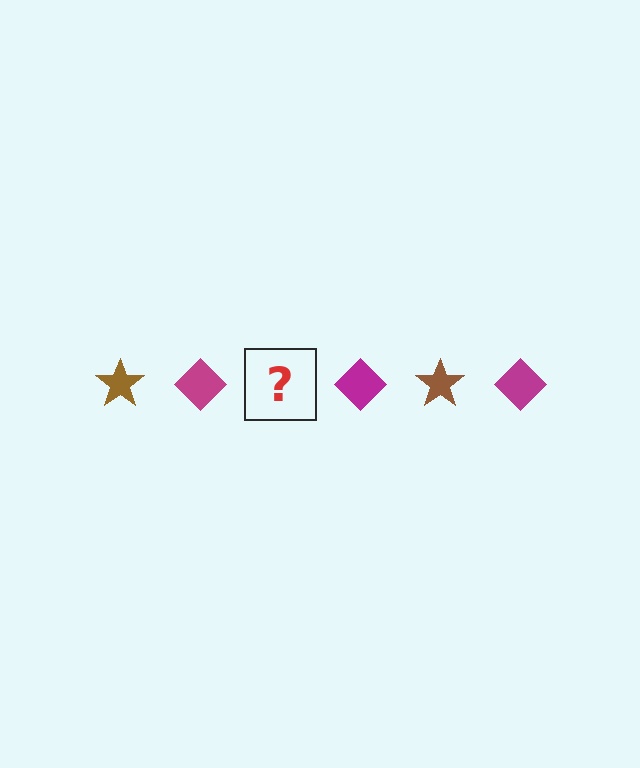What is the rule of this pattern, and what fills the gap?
The rule is that the pattern alternates between brown star and magenta diamond. The gap should be filled with a brown star.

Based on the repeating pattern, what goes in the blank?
The blank should be a brown star.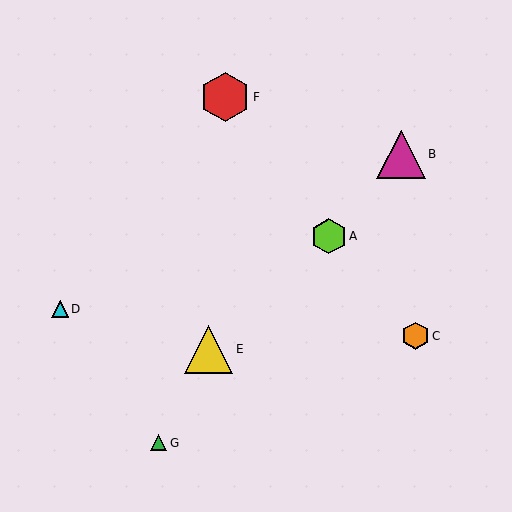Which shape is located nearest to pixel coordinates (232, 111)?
The red hexagon (labeled F) at (225, 97) is nearest to that location.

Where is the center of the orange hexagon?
The center of the orange hexagon is at (415, 336).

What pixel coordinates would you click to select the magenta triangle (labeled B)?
Click at (401, 154) to select the magenta triangle B.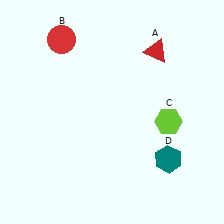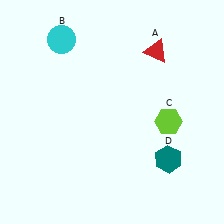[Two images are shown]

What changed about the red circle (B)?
In Image 1, B is red. In Image 2, it changed to cyan.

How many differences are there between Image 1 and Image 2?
There is 1 difference between the two images.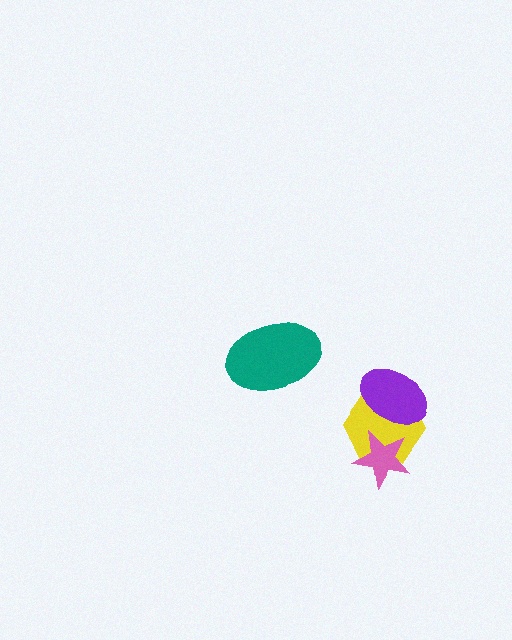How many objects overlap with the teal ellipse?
0 objects overlap with the teal ellipse.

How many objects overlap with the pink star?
1 object overlaps with the pink star.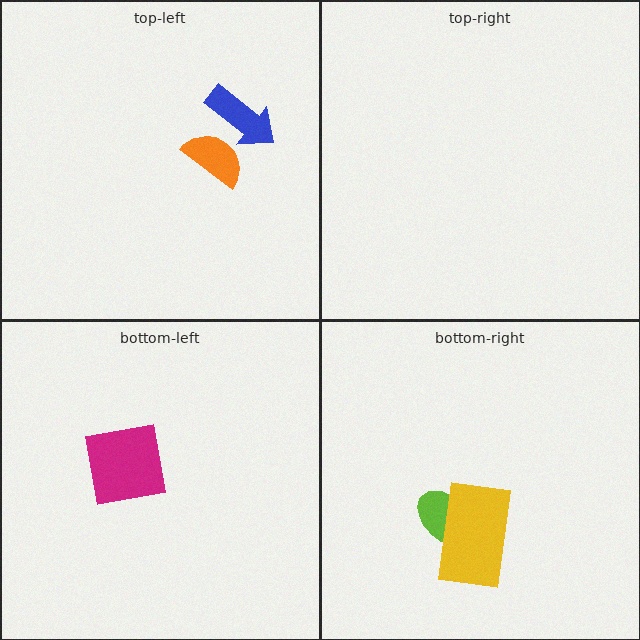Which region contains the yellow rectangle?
The bottom-right region.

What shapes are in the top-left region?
The orange semicircle, the blue arrow.